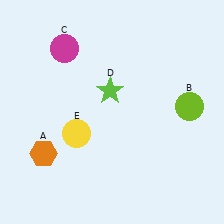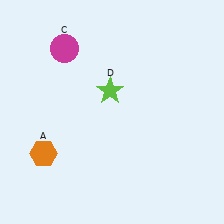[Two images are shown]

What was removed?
The lime circle (B), the yellow circle (E) were removed in Image 2.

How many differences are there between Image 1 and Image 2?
There are 2 differences between the two images.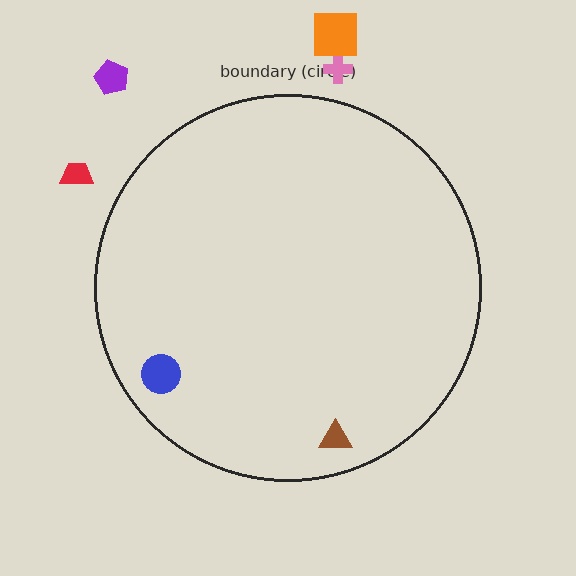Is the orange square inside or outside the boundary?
Outside.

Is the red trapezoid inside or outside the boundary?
Outside.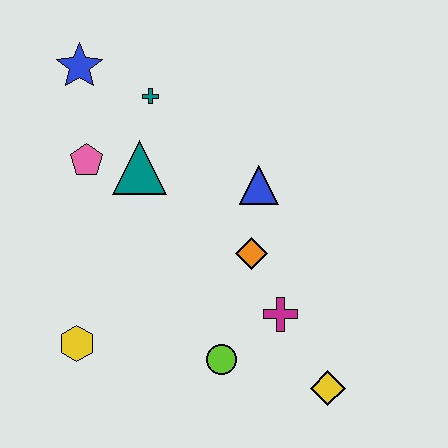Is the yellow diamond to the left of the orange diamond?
No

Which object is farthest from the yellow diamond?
The blue star is farthest from the yellow diamond.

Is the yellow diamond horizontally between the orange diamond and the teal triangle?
No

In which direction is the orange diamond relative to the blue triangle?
The orange diamond is below the blue triangle.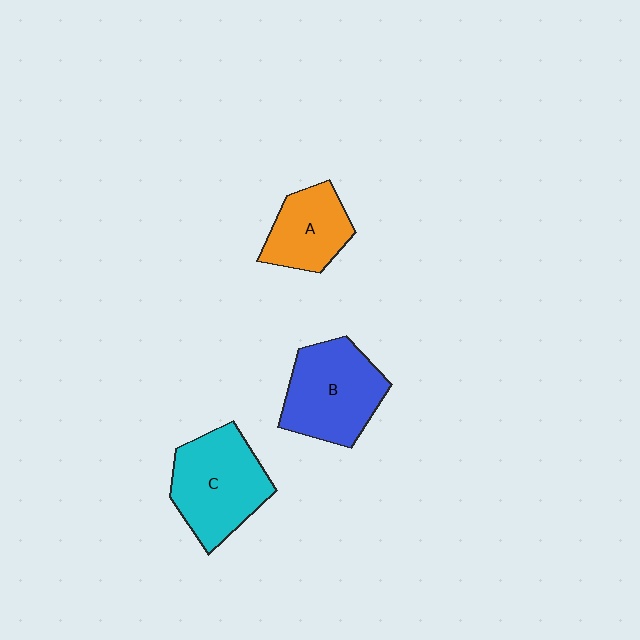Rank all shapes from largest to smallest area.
From largest to smallest: C (cyan), B (blue), A (orange).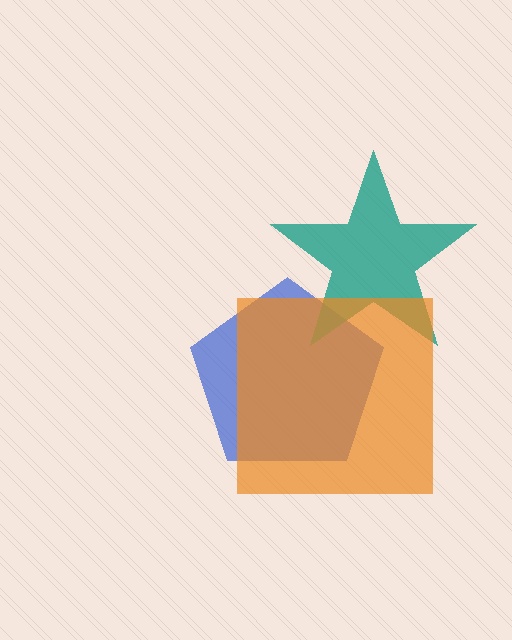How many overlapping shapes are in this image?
There are 3 overlapping shapes in the image.